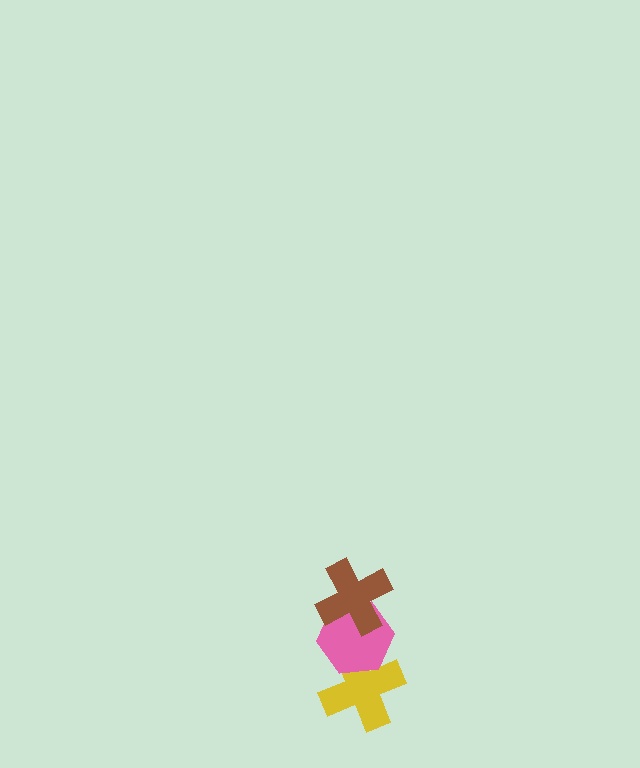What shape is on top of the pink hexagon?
The brown cross is on top of the pink hexagon.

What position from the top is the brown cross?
The brown cross is 1st from the top.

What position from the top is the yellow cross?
The yellow cross is 3rd from the top.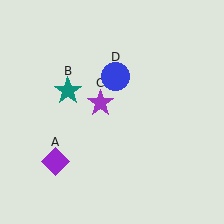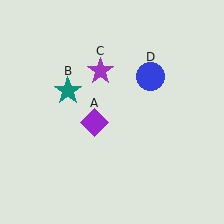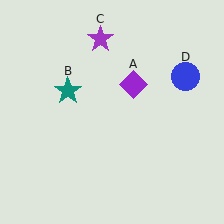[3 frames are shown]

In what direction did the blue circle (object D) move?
The blue circle (object D) moved right.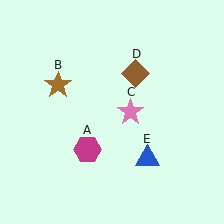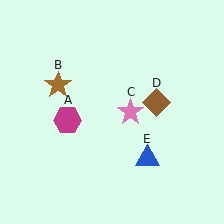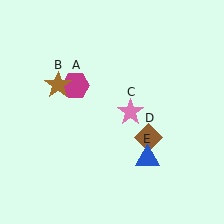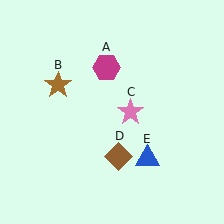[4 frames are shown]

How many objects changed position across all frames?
2 objects changed position: magenta hexagon (object A), brown diamond (object D).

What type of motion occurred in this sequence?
The magenta hexagon (object A), brown diamond (object D) rotated clockwise around the center of the scene.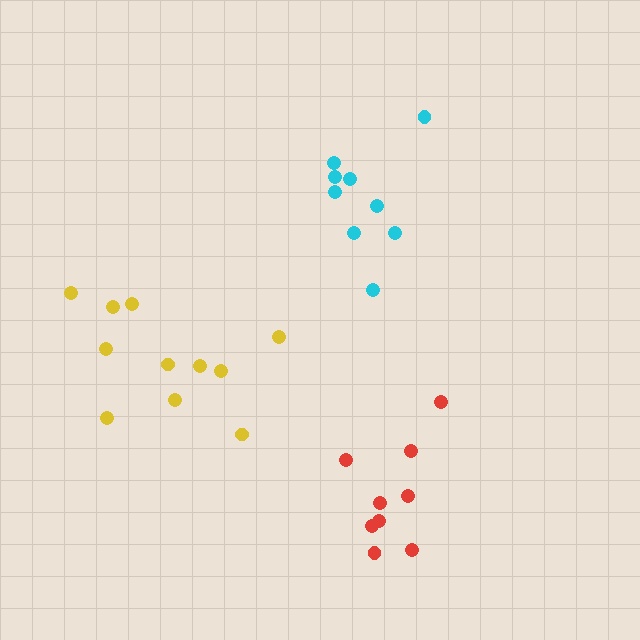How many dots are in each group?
Group 1: 9 dots, Group 2: 9 dots, Group 3: 11 dots (29 total).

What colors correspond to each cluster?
The clusters are colored: cyan, red, yellow.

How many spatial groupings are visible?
There are 3 spatial groupings.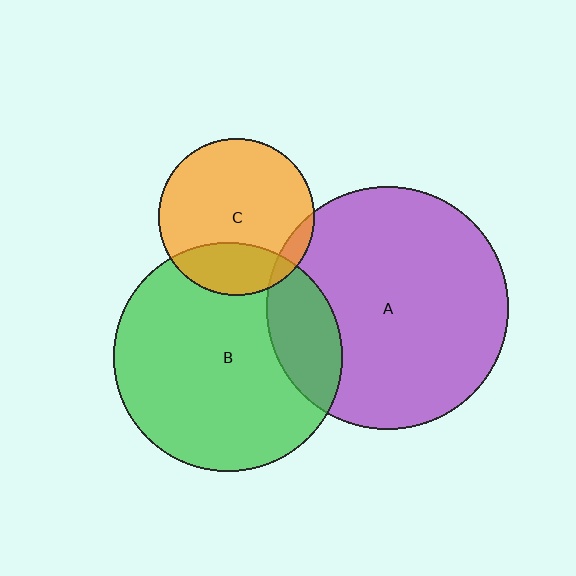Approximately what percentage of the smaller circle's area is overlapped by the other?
Approximately 5%.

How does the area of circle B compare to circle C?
Approximately 2.1 times.